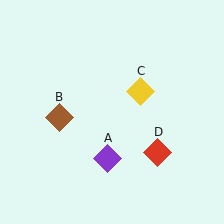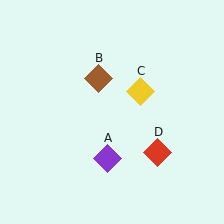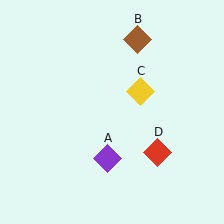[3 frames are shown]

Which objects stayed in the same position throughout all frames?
Purple diamond (object A) and yellow diamond (object C) and red diamond (object D) remained stationary.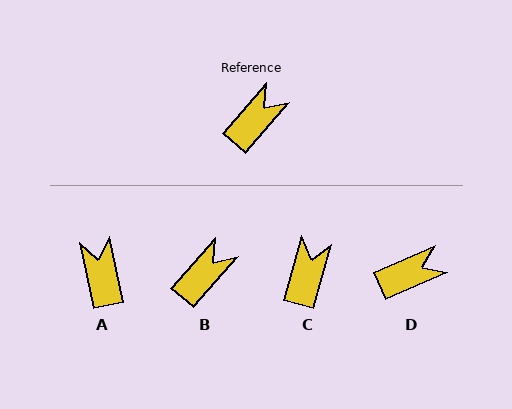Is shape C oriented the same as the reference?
No, it is off by about 26 degrees.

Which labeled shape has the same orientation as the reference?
B.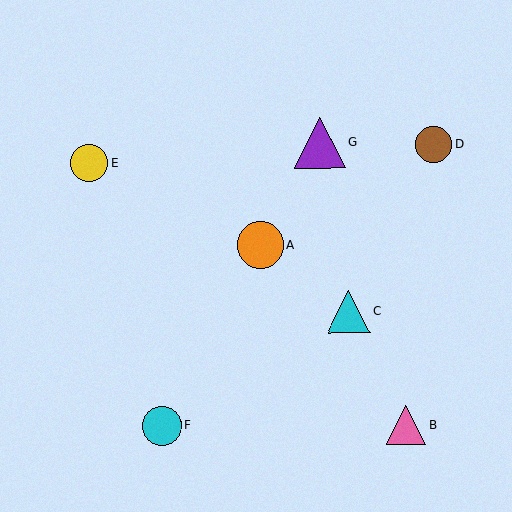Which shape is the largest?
The purple triangle (labeled G) is the largest.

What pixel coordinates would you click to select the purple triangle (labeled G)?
Click at (320, 142) to select the purple triangle G.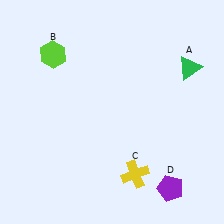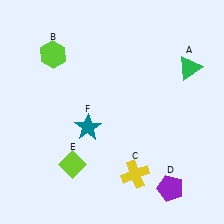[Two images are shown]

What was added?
A lime diamond (E), a teal star (F) were added in Image 2.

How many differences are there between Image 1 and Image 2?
There are 2 differences between the two images.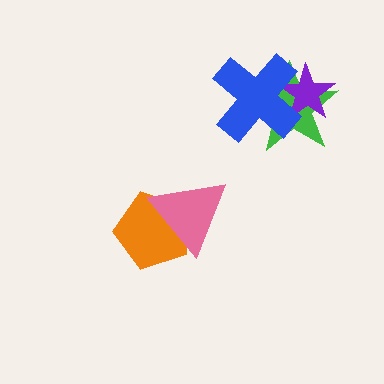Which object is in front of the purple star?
The blue cross is in front of the purple star.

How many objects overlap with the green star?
2 objects overlap with the green star.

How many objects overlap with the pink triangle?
1 object overlaps with the pink triangle.